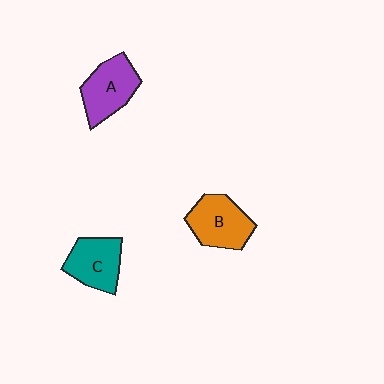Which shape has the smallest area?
Shape C (teal).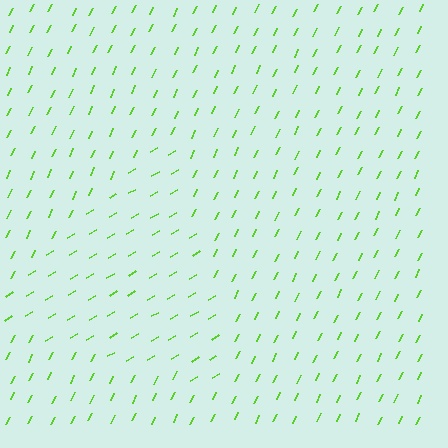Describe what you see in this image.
The image is filled with small lime line segments. A triangle region in the image has lines oriented differently from the surrounding lines, creating a visible texture boundary.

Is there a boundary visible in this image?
Yes, there is a texture boundary formed by a change in line orientation.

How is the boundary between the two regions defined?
The boundary is defined purely by a change in line orientation (approximately 34 degrees difference). All lines are the same color and thickness.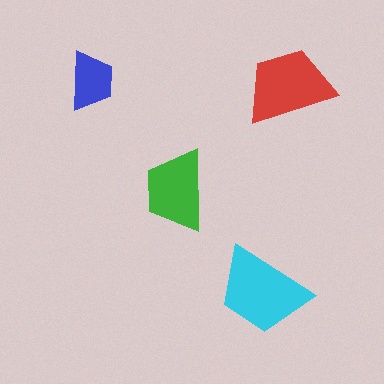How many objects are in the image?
There are 4 objects in the image.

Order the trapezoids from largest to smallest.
the cyan one, the red one, the green one, the blue one.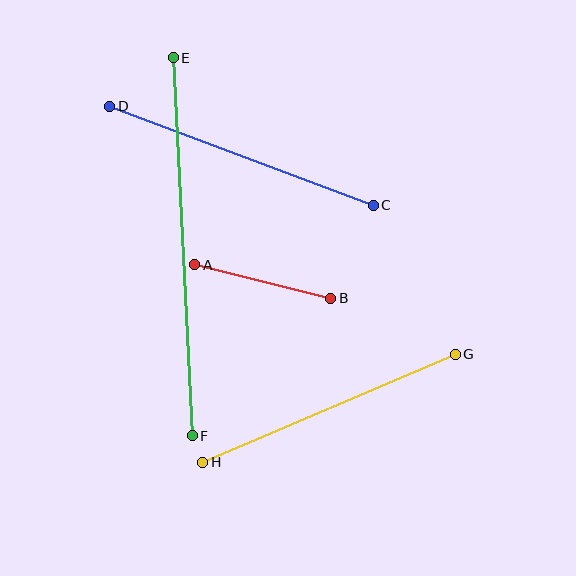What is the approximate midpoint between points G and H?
The midpoint is at approximately (329, 408) pixels.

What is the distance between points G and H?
The distance is approximately 275 pixels.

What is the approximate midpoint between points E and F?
The midpoint is at approximately (183, 247) pixels.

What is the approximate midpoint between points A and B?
The midpoint is at approximately (263, 282) pixels.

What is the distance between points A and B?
The distance is approximately 140 pixels.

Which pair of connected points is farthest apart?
Points E and F are farthest apart.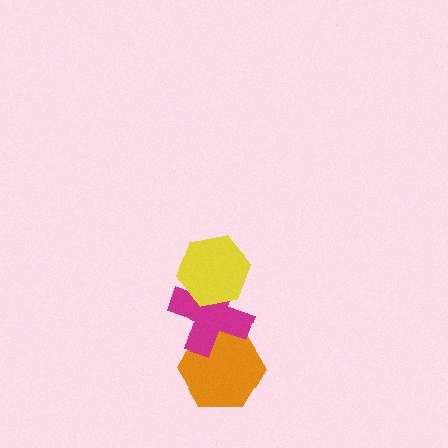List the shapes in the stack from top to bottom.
From top to bottom: the yellow hexagon, the magenta cross, the orange hexagon.